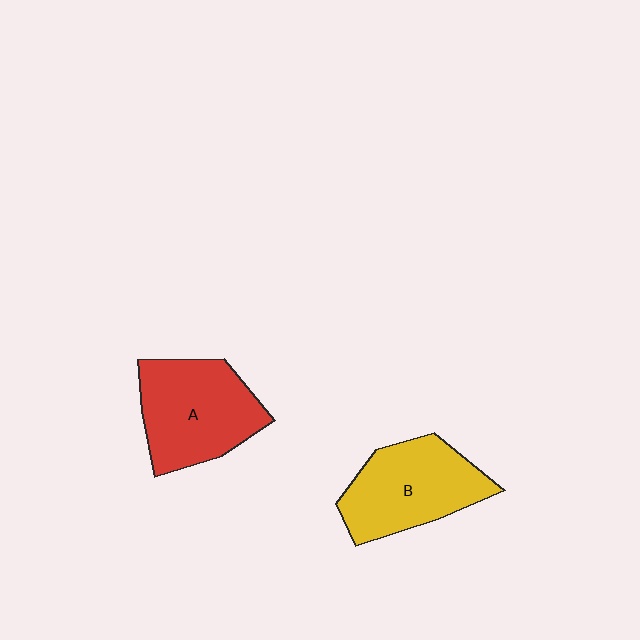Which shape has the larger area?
Shape A (red).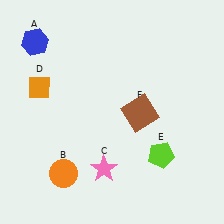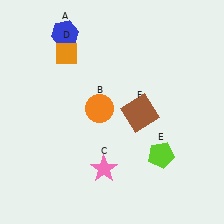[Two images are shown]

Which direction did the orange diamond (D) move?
The orange diamond (D) moved up.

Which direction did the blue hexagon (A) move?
The blue hexagon (A) moved right.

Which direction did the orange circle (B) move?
The orange circle (B) moved up.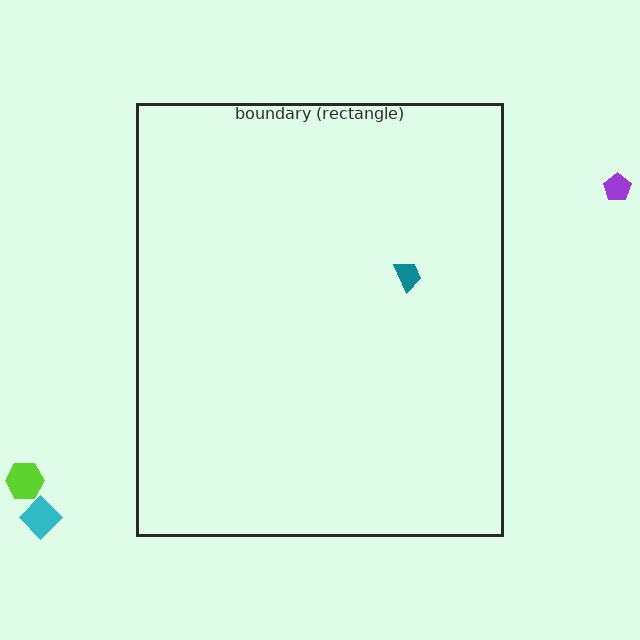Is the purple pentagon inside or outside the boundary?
Outside.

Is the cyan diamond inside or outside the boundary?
Outside.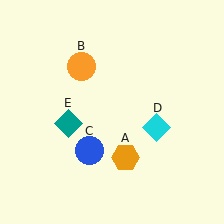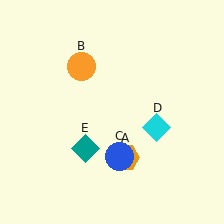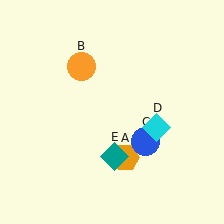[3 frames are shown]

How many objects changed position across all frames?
2 objects changed position: blue circle (object C), teal diamond (object E).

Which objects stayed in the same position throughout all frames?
Orange hexagon (object A) and orange circle (object B) and cyan diamond (object D) remained stationary.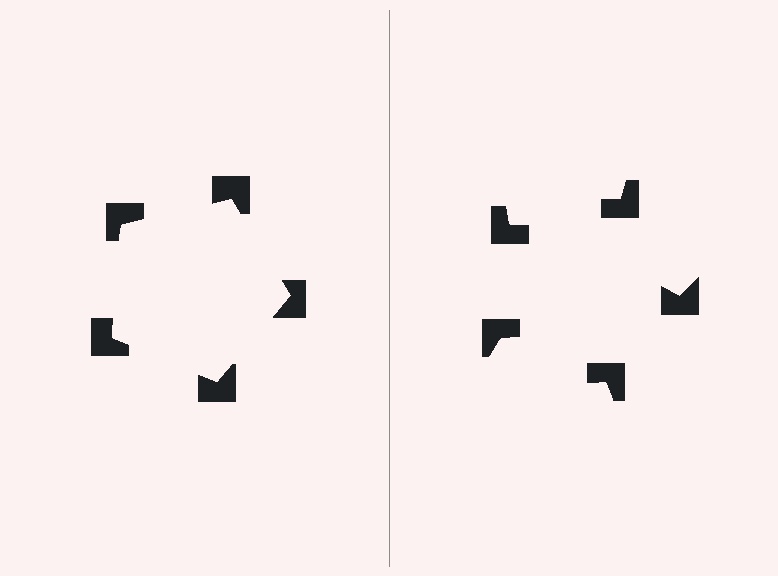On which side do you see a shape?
An illusory pentagon appears on the left side. On the right side the wedge cuts are rotated, so no coherent shape forms.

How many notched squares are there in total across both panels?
10 — 5 on each side.